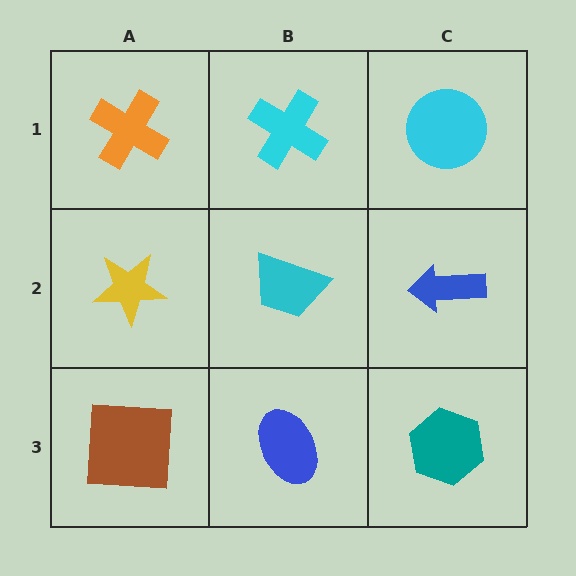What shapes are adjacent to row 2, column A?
An orange cross (row 1, column A), a brown square (row 3, column A), a cyan trapezoid (row 2, column B).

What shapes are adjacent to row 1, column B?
A cyan trapezoid (row 2, column B), an orange cross (row 1, column A), a cyan circle (row 1, column C).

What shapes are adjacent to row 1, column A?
A yellow star (row 2, column A), a cyan cross (row 1, column B).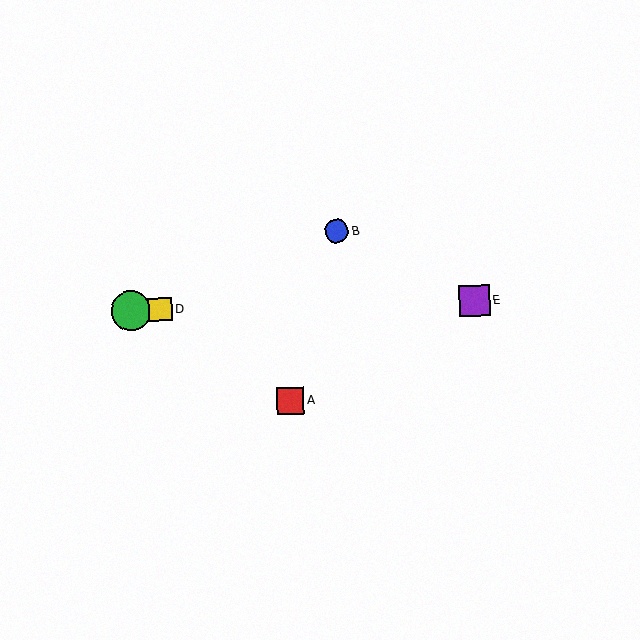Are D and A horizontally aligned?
No, D is at y≈309 and A is at y≈400.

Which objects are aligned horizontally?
Objects C, D, E are aligned horizontally.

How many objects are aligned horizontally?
3 objects (C, D, E) are aligned horizontally.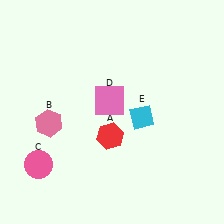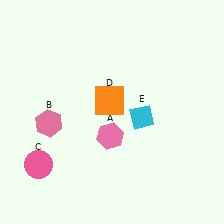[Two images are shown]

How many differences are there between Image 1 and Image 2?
There are 2 differences between the two images.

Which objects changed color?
A changed from red to pink. D changed from pink to orange.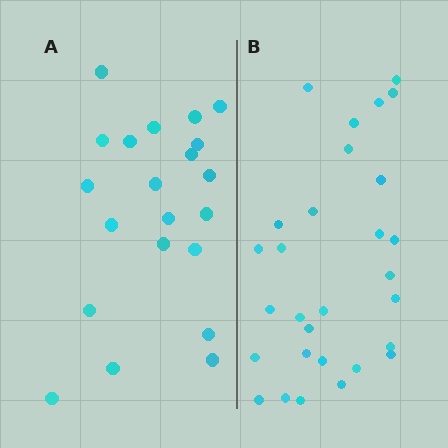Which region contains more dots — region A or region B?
Region B (the right region) has more dots.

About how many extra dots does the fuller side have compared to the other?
Region B has roughly 8 or so more dots than region A.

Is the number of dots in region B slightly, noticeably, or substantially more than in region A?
Region B has noticeably more, but not dramatically so. The ratio is roughly 1.4 to 1.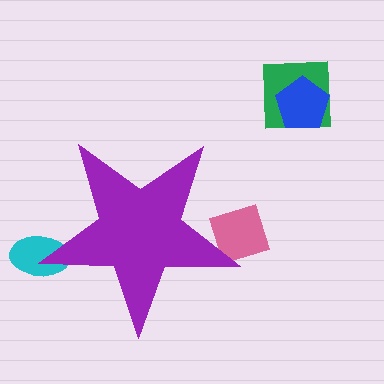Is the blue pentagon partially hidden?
No, the blue pentagon is fully visible.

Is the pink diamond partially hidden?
Yes, the pink diamond is partially hidden behind the purple star.